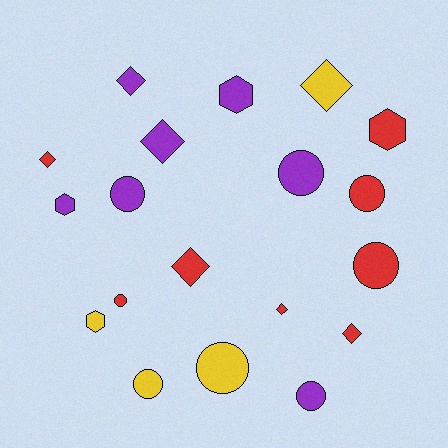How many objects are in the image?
There are 19 objects.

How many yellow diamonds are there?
There is 1 yellow diamond.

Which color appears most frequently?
Red, with 8 objects.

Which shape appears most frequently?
Circle, with 8 objects.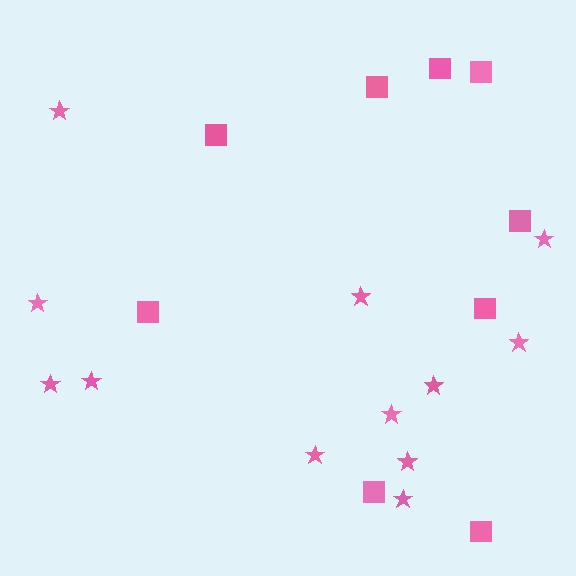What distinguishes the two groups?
There are 2 groups: one group of squares (9) and one group of stars (12).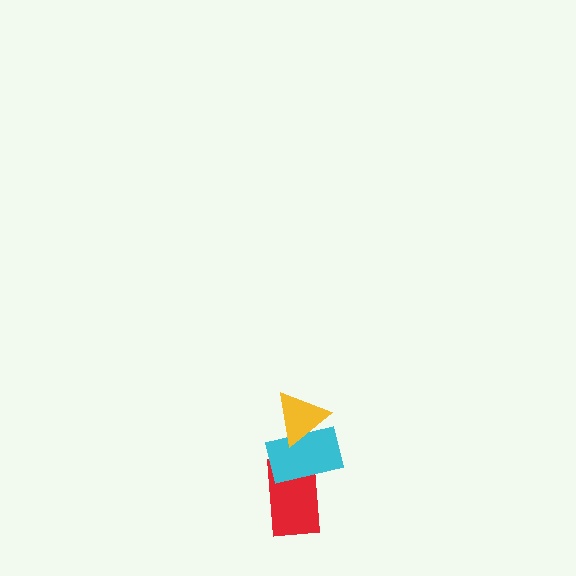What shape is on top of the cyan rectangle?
The yellow triangle is on top of the cyan rectangle.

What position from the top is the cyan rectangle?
The cyan rectangle is 2nd from the top.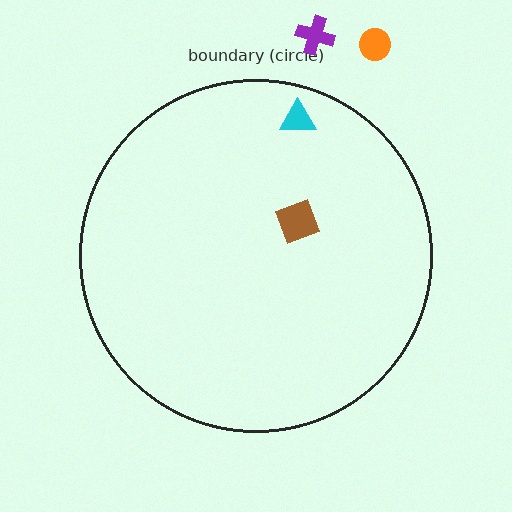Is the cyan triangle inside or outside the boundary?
Inside.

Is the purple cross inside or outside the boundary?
Outside.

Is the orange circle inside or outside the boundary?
Outside.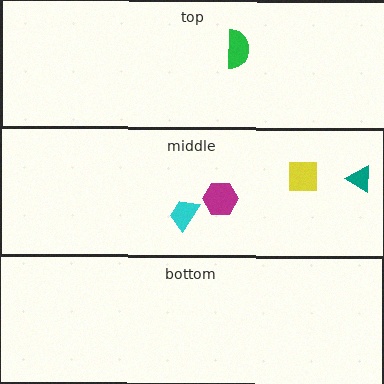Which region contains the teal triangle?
The middle region.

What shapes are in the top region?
The green semicircle.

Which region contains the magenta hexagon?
The middle region.